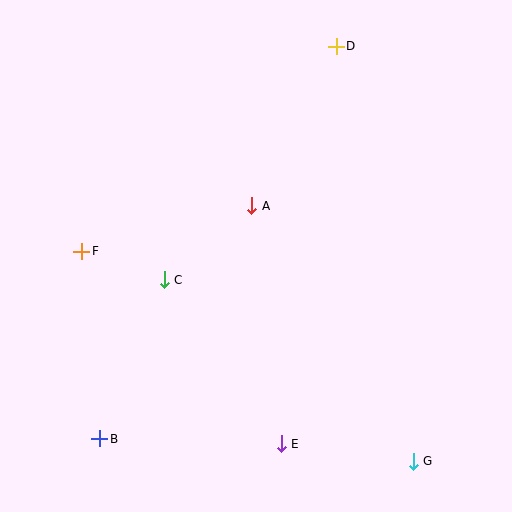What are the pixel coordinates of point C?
Point C is at (164, 280).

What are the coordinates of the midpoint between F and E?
The midpoint between F and E is at (181, 348).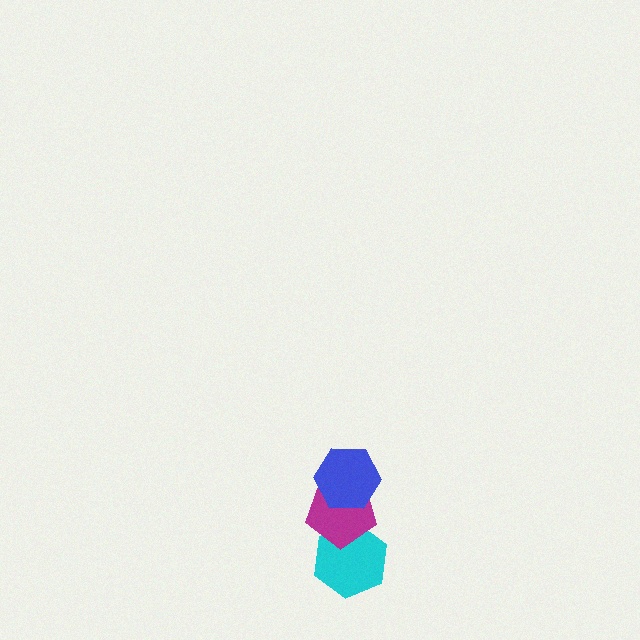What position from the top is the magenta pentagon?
The magenta pentagon is 2nd from the top.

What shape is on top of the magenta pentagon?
The blue hexagon is on top of the magenta pentagon.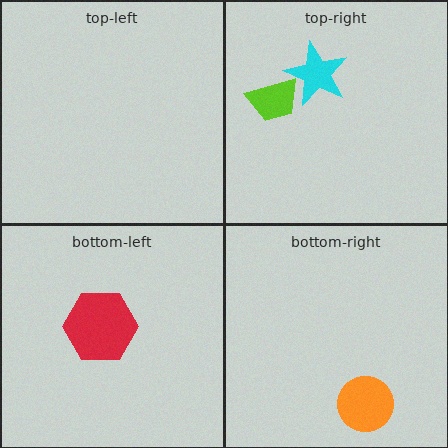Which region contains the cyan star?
The top-right region.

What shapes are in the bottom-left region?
The red hexagon.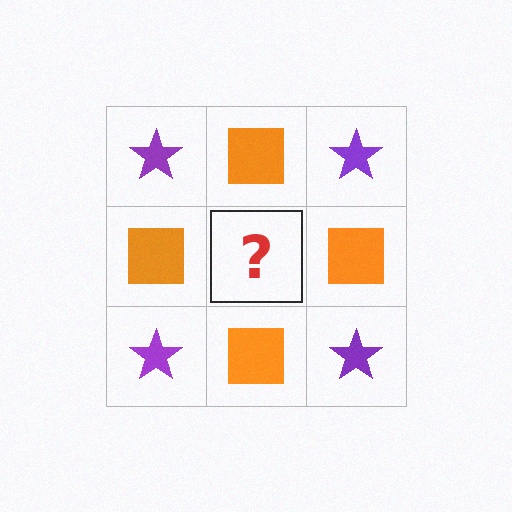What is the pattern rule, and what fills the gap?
The rule is that it alternates purple star and orange square in a checkerboard pattern. The gap should be filled with a purple star.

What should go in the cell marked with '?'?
The missing cell should contain a purple star.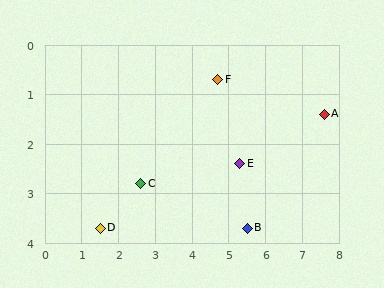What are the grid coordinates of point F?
Point F is at approximately (4.7, 0.7).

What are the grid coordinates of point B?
Point B is at approximately (5.5, 3.7).